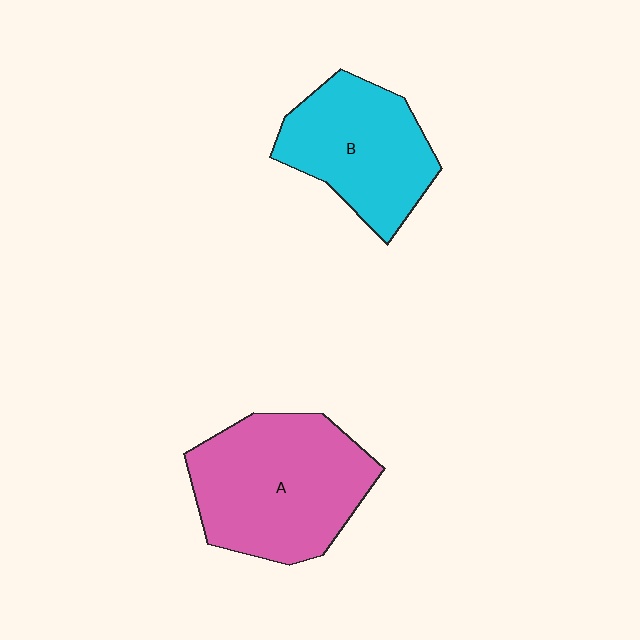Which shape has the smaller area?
Shape B (cyan).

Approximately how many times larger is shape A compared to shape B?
Approximately 1.3 times.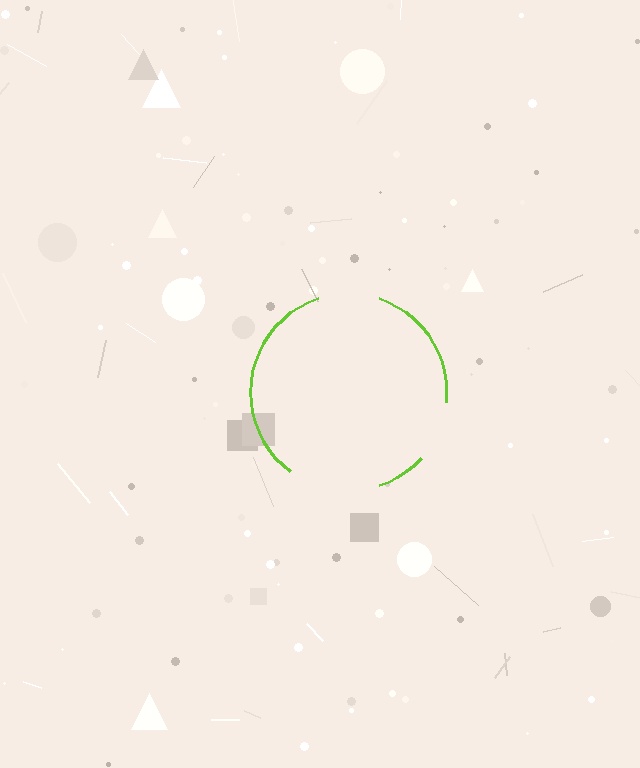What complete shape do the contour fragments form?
The contour fragments form a circle.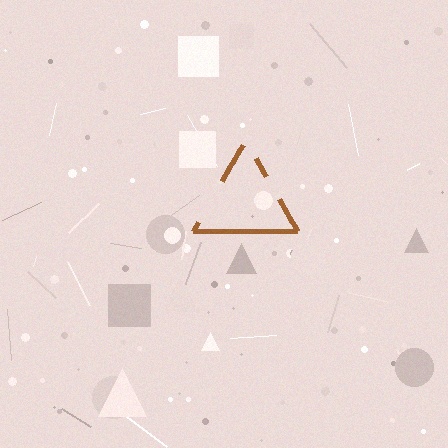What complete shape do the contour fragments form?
The contour fragments form a triangle.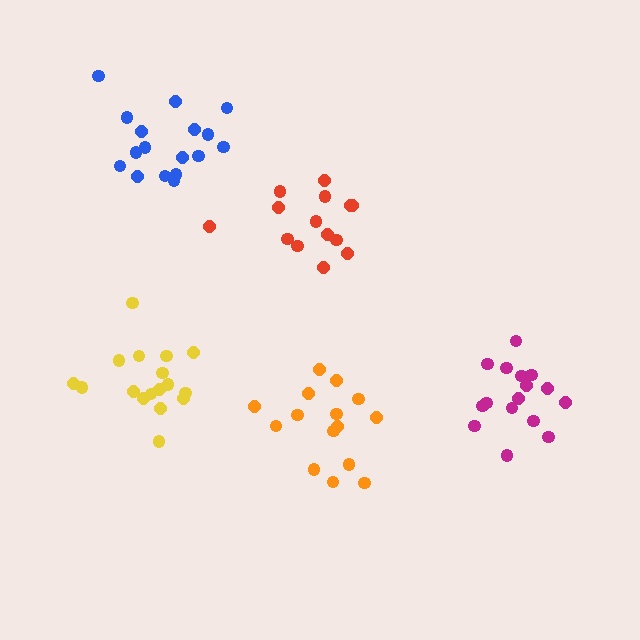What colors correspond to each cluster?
The clusters are colored: orange, red, yellow, magenta, blue.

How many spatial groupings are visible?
There are 5 spatial groupings.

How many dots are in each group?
Group 1: 15 dots, Group 2: 14 dots, Group 3: 17 dots, Group 4: 16 dots, Group 5: 17 dots (79 total).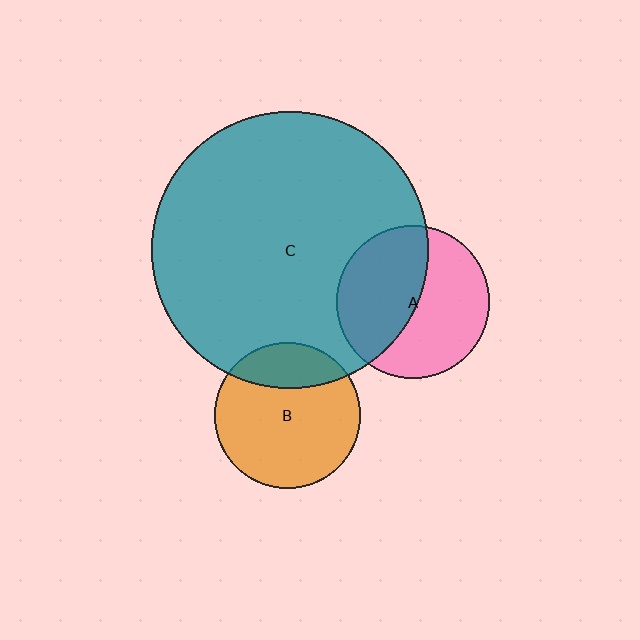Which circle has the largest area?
Circle C (teal).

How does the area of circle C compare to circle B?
Approximately 3.6 times.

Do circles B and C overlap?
Yes.